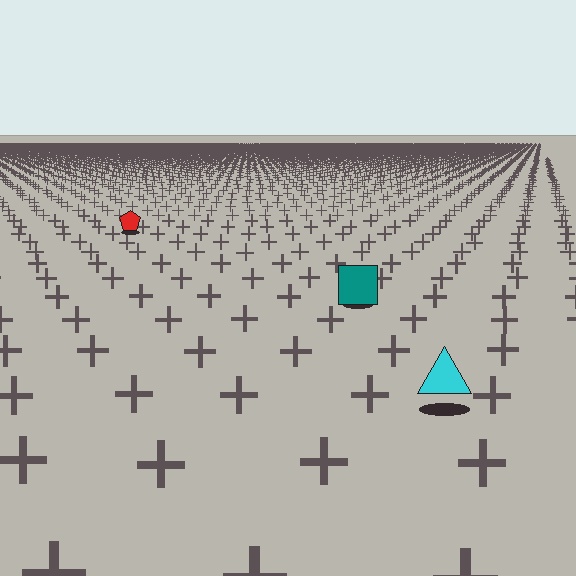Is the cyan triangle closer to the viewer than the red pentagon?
Yes. The cyan triangle is closer — you can tell from the texture gradient: the ground texture is coarser near it.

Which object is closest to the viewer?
The cyan triangle is closest. The texture marks near it are larger and more spread out.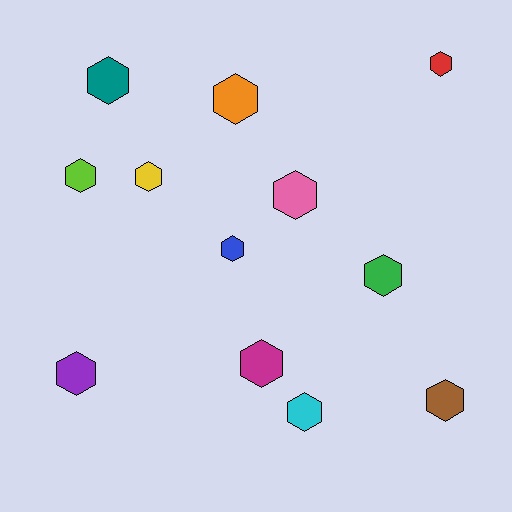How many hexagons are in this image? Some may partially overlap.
There are 12 hexagons.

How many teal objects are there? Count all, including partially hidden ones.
There is 1 teal object.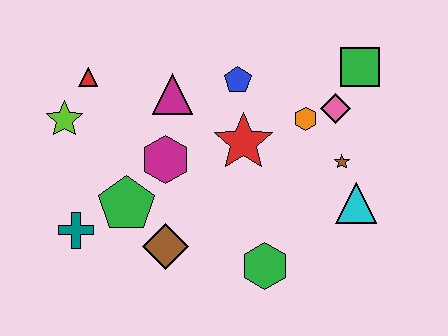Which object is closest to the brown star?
The cyan triangle is closest to the brown star.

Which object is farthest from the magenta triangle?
The cyan triangle is farthest from the magenta triangle.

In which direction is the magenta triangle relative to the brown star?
The magenta triangle is to the left of the brown star.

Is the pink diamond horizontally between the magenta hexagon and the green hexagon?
No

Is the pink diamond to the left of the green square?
Yes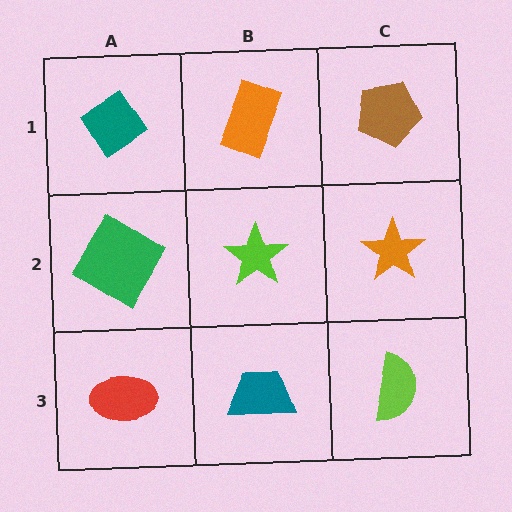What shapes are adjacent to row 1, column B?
A lime star (row 2, column B), a teal diamond (row 1, column A), a brown pentagon (row 1, column C).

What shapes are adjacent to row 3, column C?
An orange star (row 2, column C), a teal trapezoid (row 3, column B).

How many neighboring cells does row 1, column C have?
2.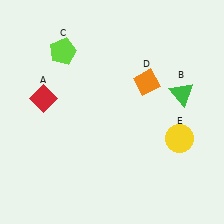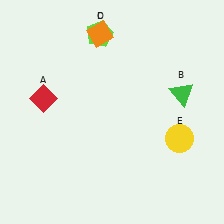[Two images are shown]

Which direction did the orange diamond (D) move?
The orange diamond (D) moved up.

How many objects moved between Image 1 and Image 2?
2 objects moved between the two images.